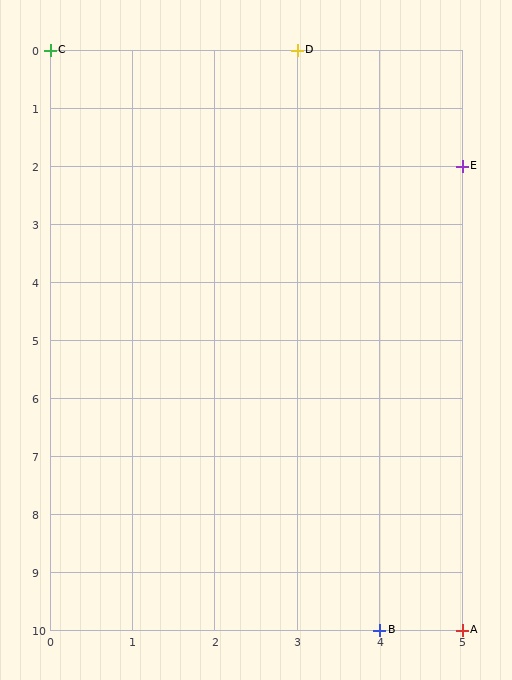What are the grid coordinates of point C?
Point C is at grid coordinates (0, 0).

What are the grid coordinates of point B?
Point B is at grid coordinates (4, 10).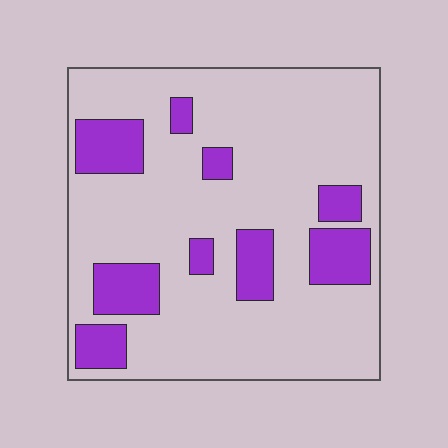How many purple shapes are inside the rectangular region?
9.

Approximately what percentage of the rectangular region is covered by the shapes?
Approximately 20%.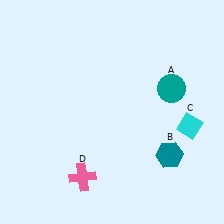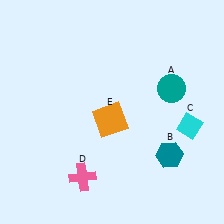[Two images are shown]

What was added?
An orange square (E) was added in Image 2.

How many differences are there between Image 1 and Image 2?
There is 1 difference between the two images.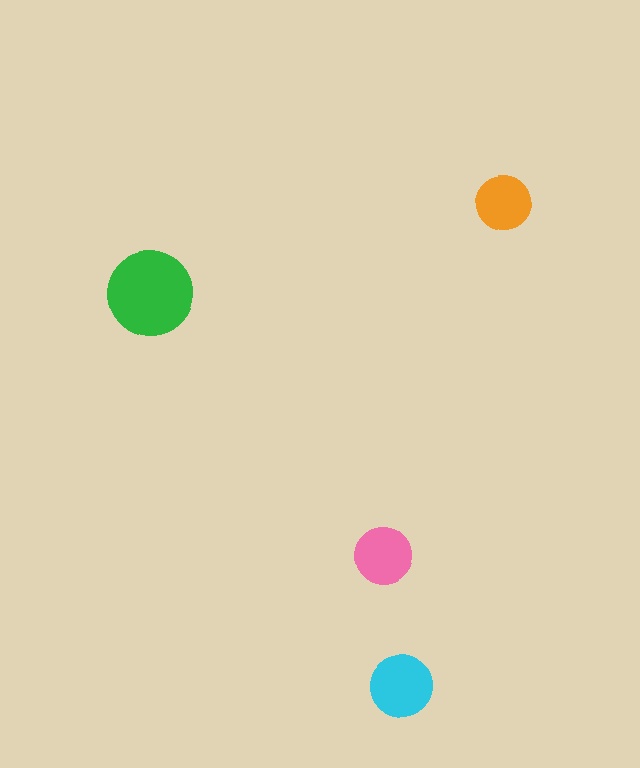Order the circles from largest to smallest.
the green one, the cyan one, the pink one, the orange one.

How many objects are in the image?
There are 4 objects in the image.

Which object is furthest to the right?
The orange circle is rightmost.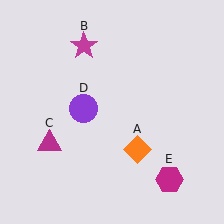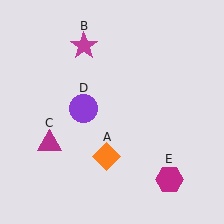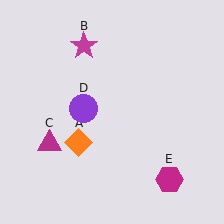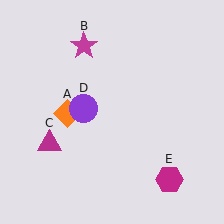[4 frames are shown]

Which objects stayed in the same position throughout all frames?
Magenta star (object B) and magenta triangle (object C) and purple circle (object D) and magenta hexagon (object E) remained stationary.